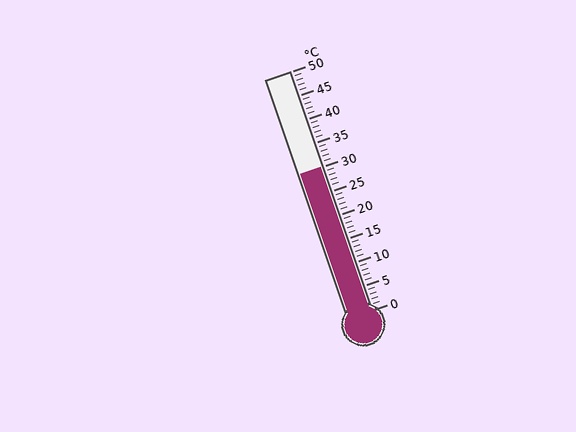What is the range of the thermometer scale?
The thermometer scale ranges from 0°C to 50°C.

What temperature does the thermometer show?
The thermometer shows approximately 30°C.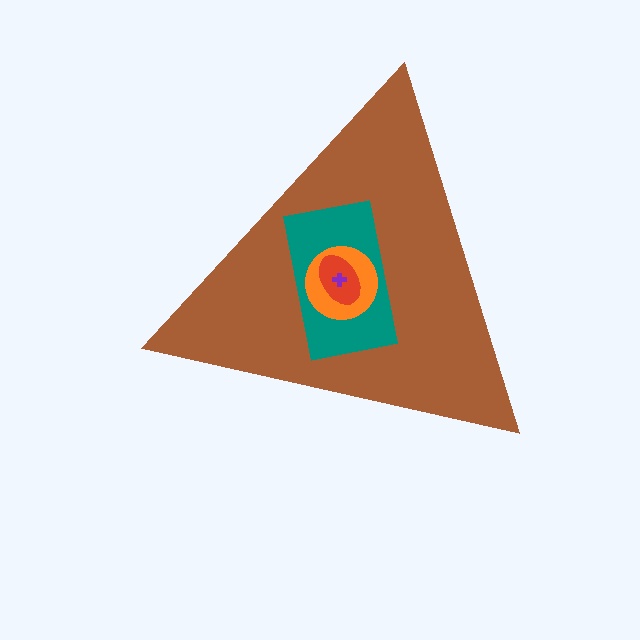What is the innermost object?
The purple cross.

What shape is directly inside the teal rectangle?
The orange circle.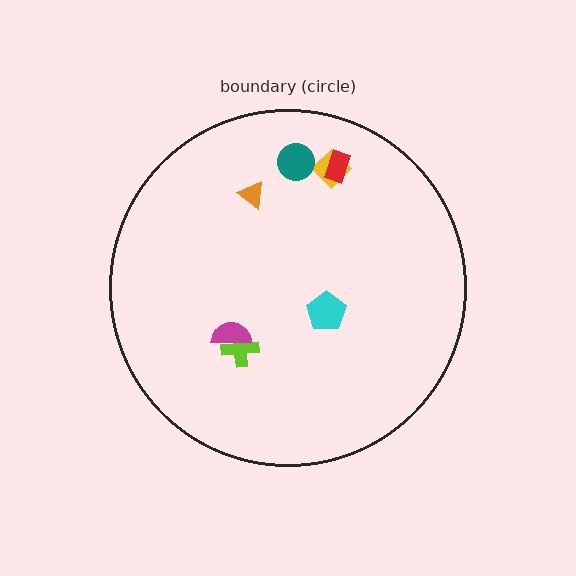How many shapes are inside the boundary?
7 inside, 0 outside.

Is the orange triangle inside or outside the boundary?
Inside.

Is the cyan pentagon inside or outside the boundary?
Inside.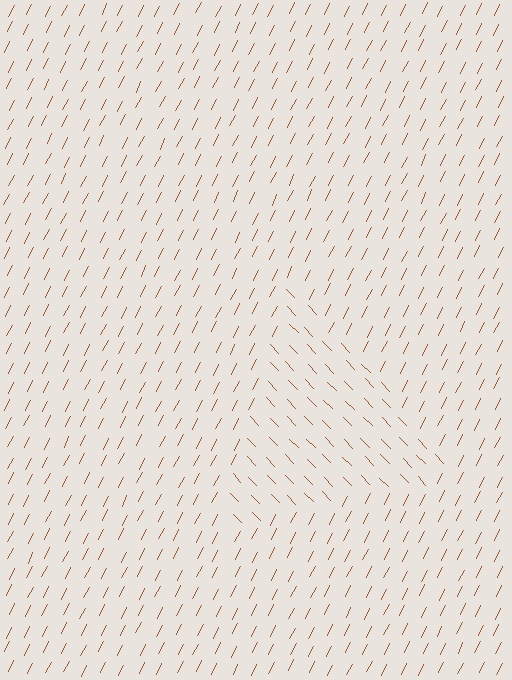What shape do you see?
I see a triangle.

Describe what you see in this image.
The image is filled with small brown line segments. A triangle region in the image has lines oriented differently from the surrounding lines, creating a visible texture boundary.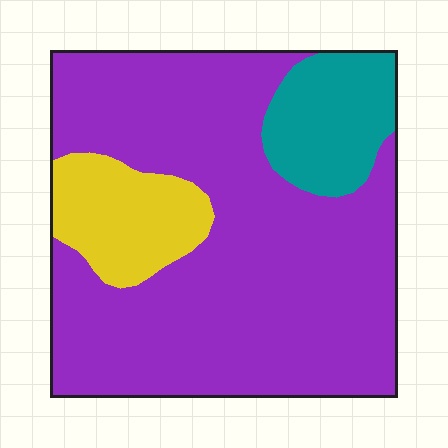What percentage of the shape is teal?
Teal takes up less than a quarter of the shape.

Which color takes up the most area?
Purple, at roughly 75%.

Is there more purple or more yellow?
Purple.